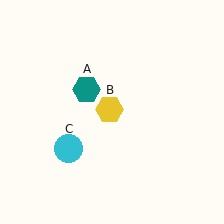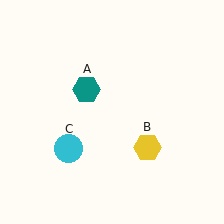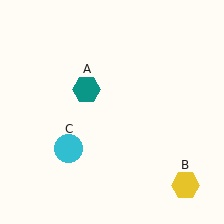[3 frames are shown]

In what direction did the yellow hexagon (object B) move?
The yellow hexagon (object B) moved down and to the right.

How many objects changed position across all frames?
1 object changed position: yellow hexagon (object B).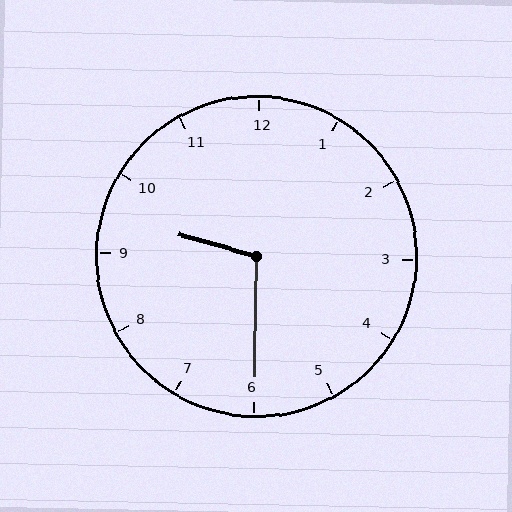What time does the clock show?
9:30.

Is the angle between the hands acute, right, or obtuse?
It is obtuse.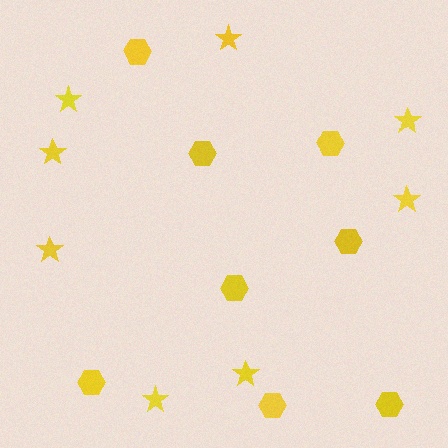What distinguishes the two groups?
There are 2 groups: one group of hexagons (8) and one group of stars (8).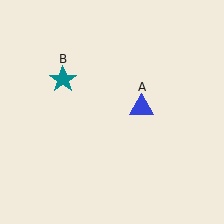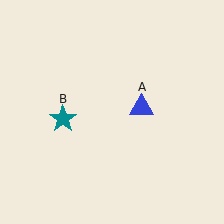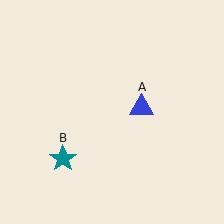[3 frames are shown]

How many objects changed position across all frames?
1 object changed position: teal star (object B).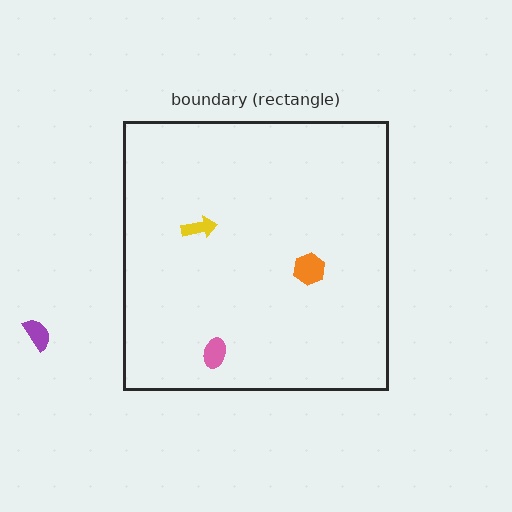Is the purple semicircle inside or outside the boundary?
Outside.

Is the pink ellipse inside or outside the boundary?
Inside.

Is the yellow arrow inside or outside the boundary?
Inside.